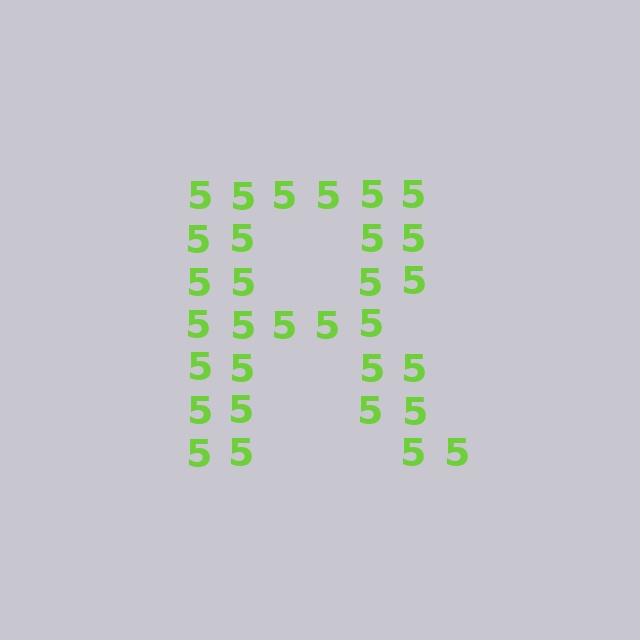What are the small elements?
The small elements are digit 5's.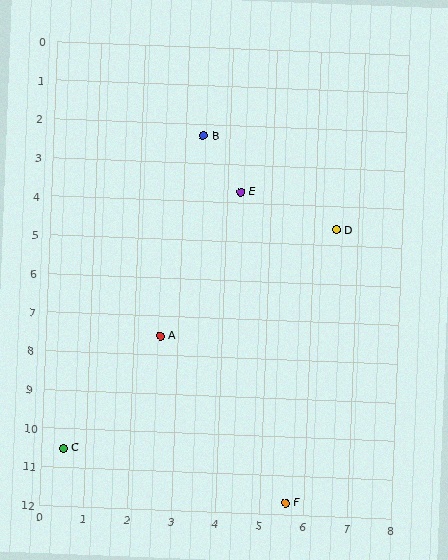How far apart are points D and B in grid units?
Points D and B are about 3.9 grid units apart.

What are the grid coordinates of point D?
Point D is at approximately (6.5, 4.6).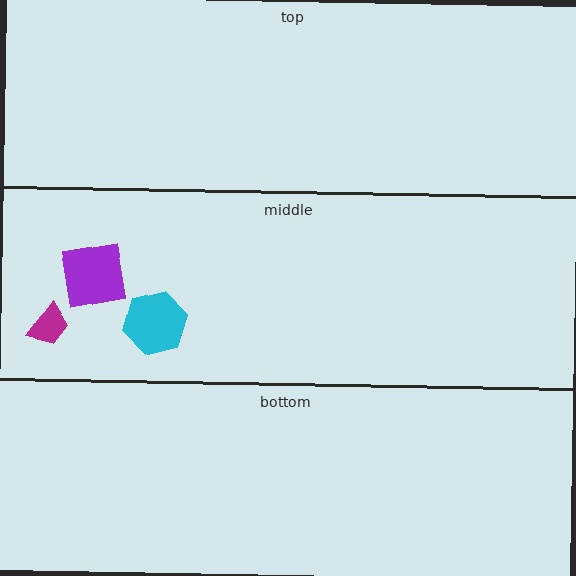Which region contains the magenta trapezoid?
The middle region.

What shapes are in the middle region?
The magenta trapezoid, the cyan hexagon, the purple square.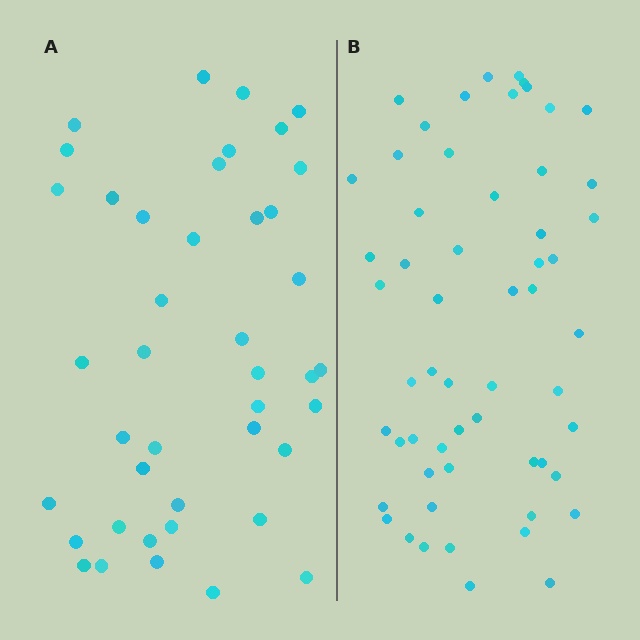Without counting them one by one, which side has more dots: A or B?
Region B (the right region) has more dots.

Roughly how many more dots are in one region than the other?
Region B has approximately 15 more dots than region A.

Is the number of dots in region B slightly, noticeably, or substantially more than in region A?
Region B has noticeably more, but not dramatically so. The ratio is roughly 1.4 to 1.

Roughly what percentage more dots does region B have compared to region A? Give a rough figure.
About 35% more.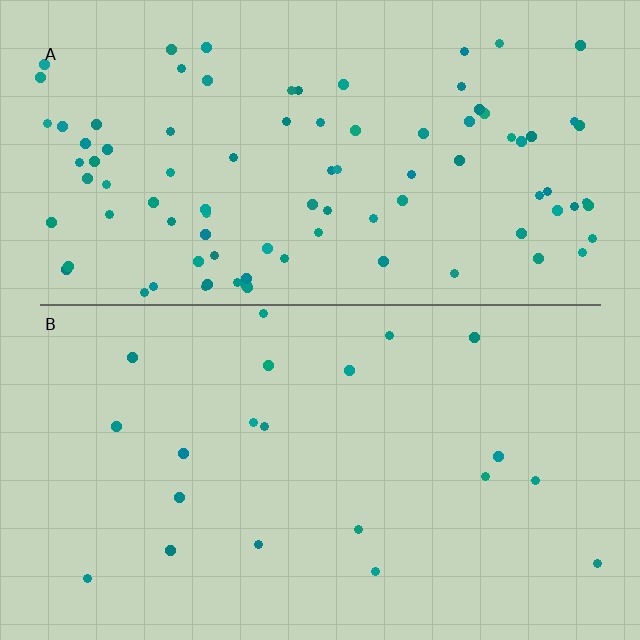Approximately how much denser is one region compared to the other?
Approximately 4.4× — region A over region B.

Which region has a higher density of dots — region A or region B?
A (the top).